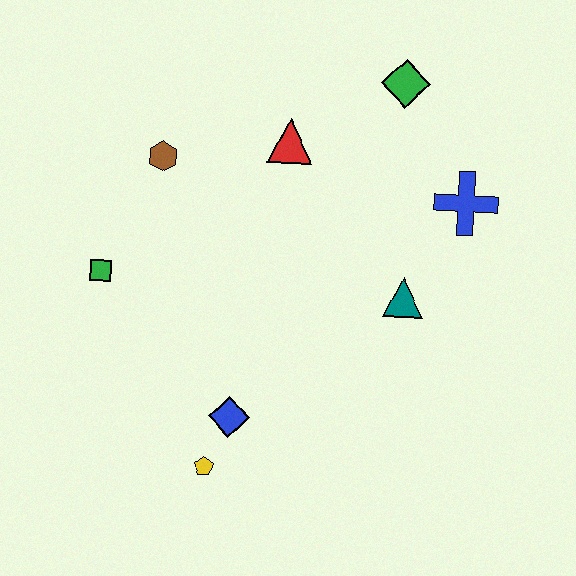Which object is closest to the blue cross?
The teal triangle is closest to the blue cross.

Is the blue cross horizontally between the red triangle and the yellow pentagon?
No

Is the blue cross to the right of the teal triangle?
Yes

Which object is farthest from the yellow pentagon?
The green diamond is farthest from the yellow pentagon.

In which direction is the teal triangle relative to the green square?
The teal triangle is to the right of the green square.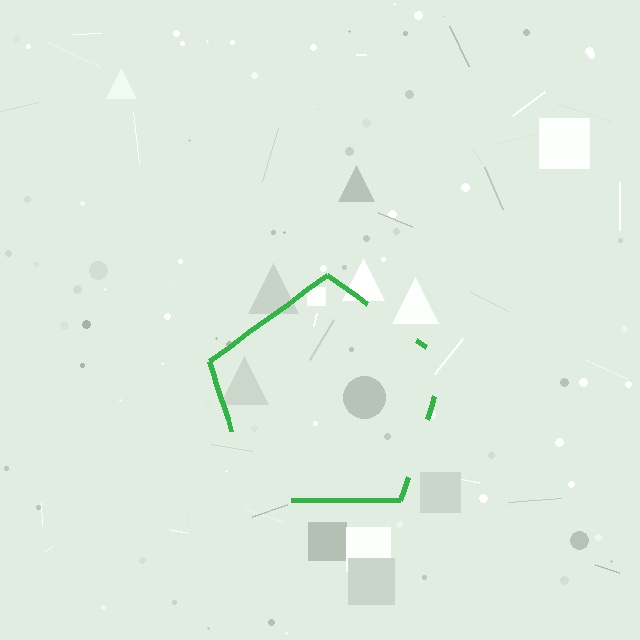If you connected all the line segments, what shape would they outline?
They would outline a pentagon.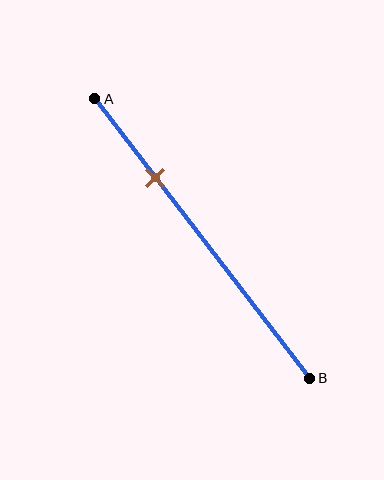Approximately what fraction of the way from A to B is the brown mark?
The brown mark is approximately 30% of the way from A to B.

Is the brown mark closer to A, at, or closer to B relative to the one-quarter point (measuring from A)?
The brown mark is closer to point B than the one-quarter point of segment AB.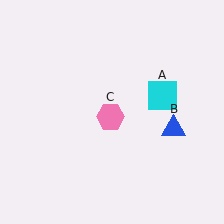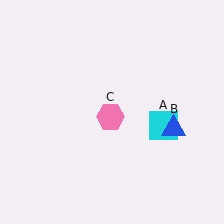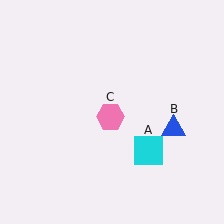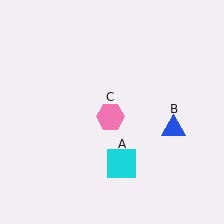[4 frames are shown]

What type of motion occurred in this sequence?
The cyan square (object A) rotated clockwise around the center of the scene.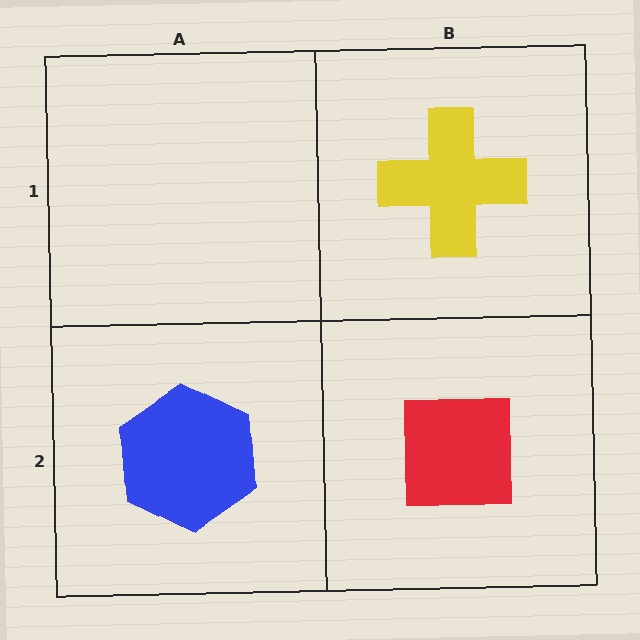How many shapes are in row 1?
1 shape.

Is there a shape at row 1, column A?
No, that cell is empty.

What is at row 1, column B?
A yellow cross.